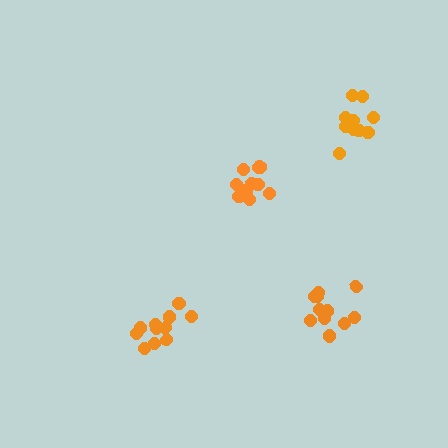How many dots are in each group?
Group 1: 11 dots, Group 2: 12 dots, Group 3: 10 dots, Group 4: 11 dots (44 total).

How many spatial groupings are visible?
There are 4 spatial groupings.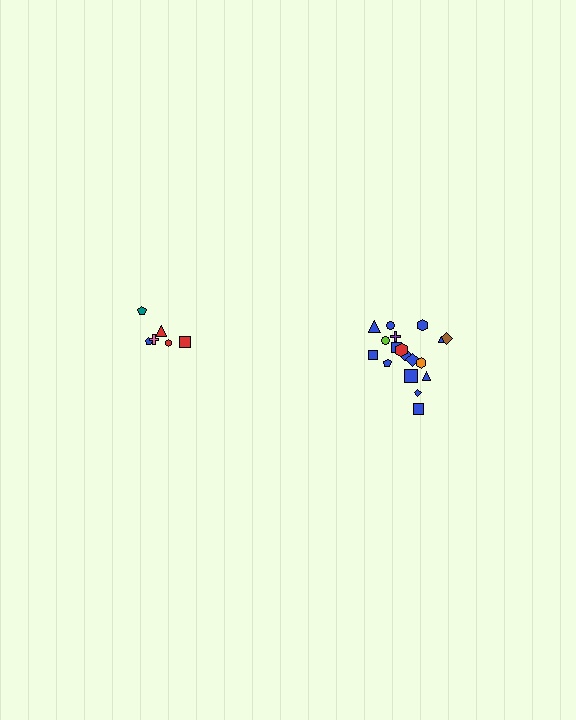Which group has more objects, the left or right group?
The right group.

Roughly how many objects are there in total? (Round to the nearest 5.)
Roughly 25 objects in total.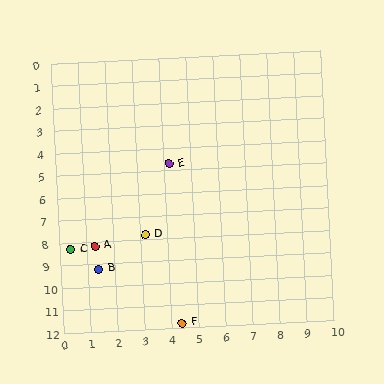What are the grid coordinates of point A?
Point A is at approximately (1.3, 8.2).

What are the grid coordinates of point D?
Point D is at approximately (3.2, 7.8).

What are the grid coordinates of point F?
Point F is at approximately (4.4, 11.8).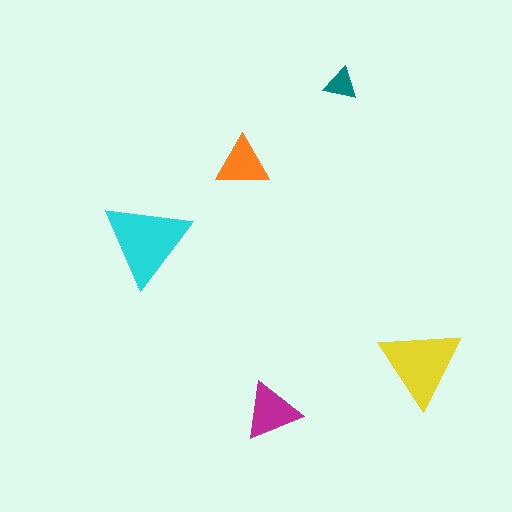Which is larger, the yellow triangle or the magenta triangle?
The yellow one.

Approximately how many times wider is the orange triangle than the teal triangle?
About 1.5 times wider.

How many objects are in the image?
There are 5 objects in the image.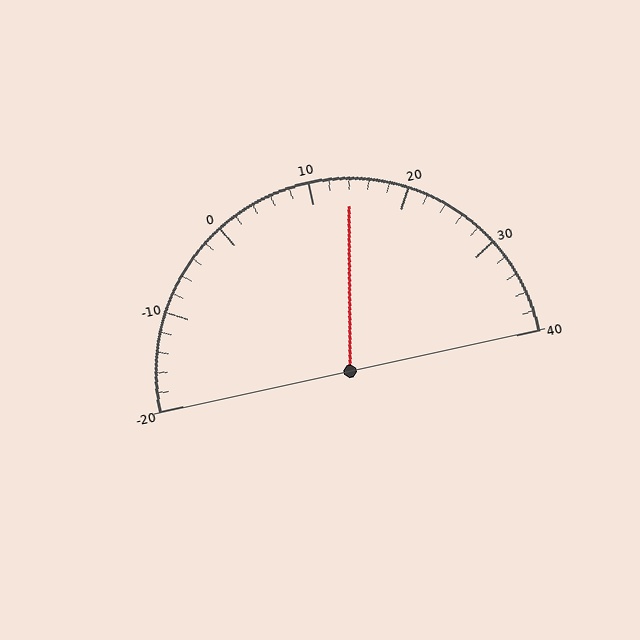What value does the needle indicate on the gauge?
The needle indicates approximately 14.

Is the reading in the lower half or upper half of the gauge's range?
The reading is in the upper half of the range (-20 to 40).